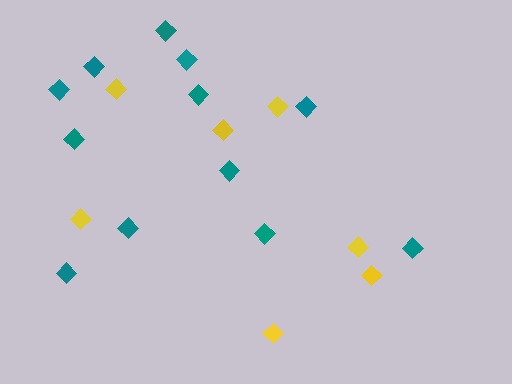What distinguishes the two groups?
There are 2 groups: one group of teal diamonds (12) and one group of yellow diamonds (7).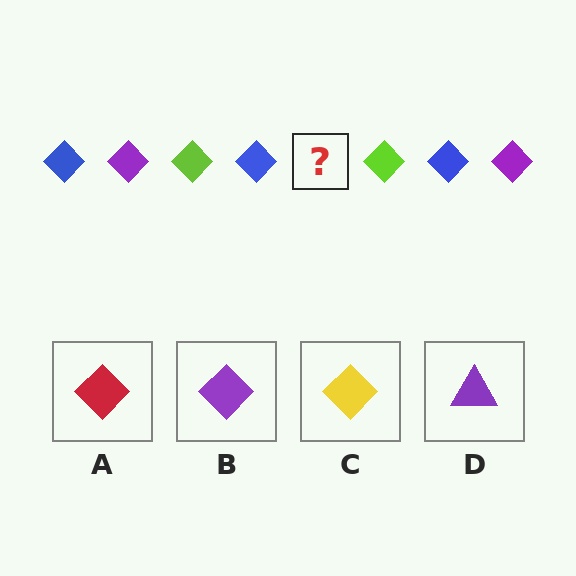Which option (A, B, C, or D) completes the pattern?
B.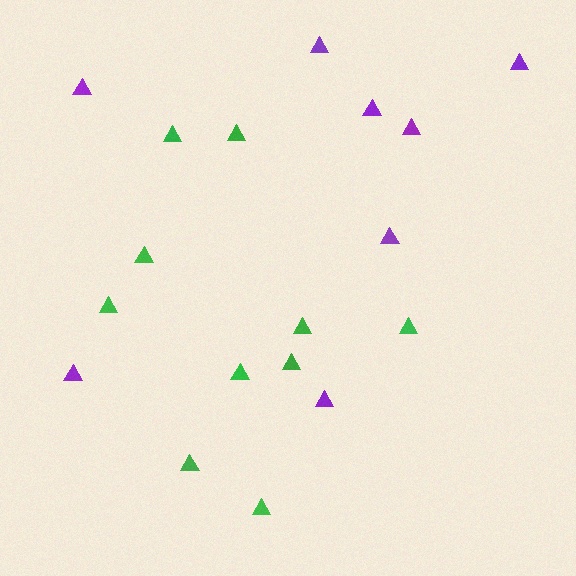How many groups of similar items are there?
There are 2 groups: one group of green triangles (10) and one group of purple triangles (8).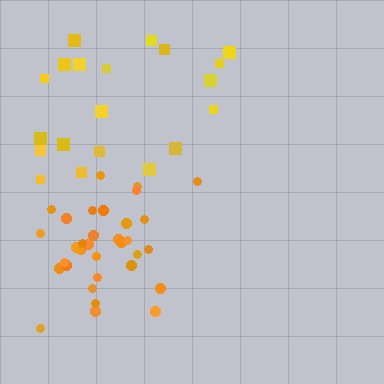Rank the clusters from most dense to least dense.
orange, yellow.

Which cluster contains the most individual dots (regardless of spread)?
Orange (35).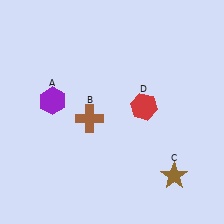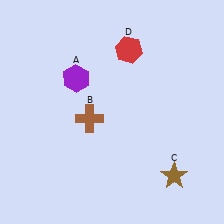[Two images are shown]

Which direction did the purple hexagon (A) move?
The purple hexagon (A) moved right.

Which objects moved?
The objects that moved are: the purple hexagon (A), the red hexagon (D).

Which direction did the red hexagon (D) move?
The red hexagon (D) moved up.